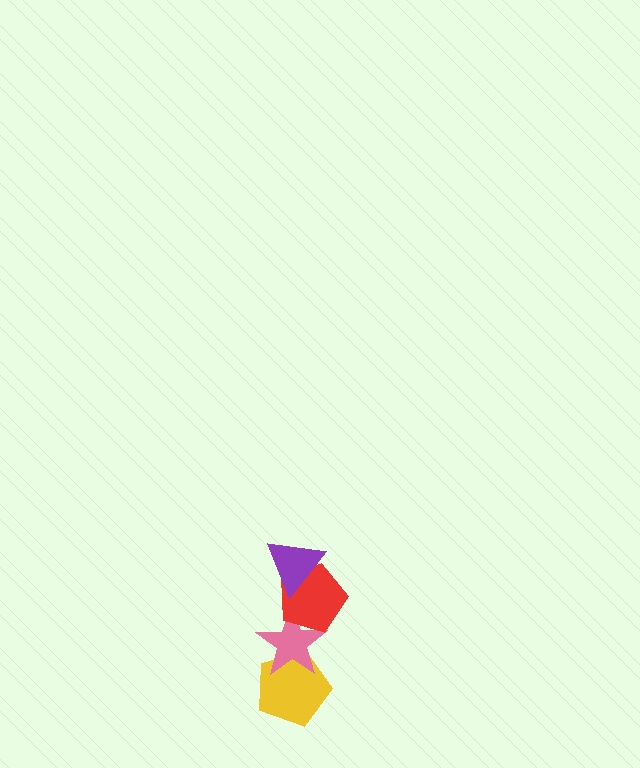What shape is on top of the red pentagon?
The purple triangle is on top of the red pentagon.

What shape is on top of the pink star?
The red pentagon is on top of the pink star.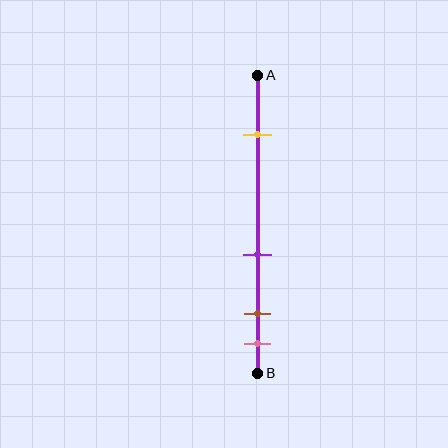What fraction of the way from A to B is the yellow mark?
The yellow mark is approximately 20% (0.2) of the way from A to B.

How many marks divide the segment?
There are 4 marks dividing the segment.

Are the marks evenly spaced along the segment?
No, the marks are not evenly spaced.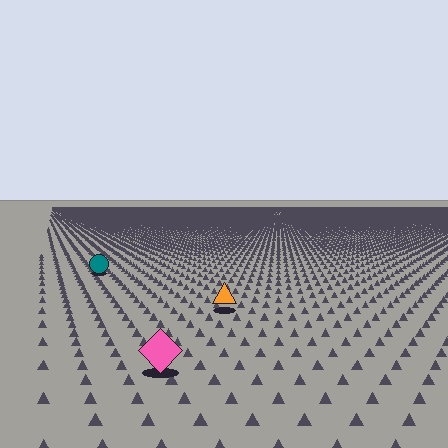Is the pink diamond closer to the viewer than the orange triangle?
Yes. The pink diamond is closer — you can tell from the texture gradient: the ground texture is coarser near it.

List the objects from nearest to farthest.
From nearest to farthest: the pink diamond, the orange triangle, the teal circle.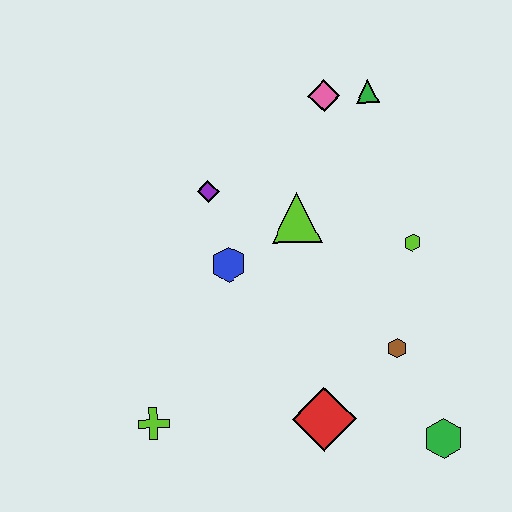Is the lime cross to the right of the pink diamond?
No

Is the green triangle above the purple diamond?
Yes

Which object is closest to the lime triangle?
The blue hexagon is closest to the lime triangle.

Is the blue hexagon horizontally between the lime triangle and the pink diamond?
No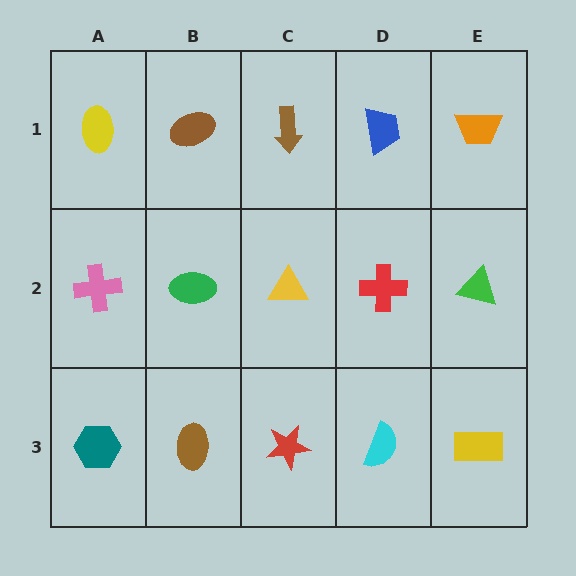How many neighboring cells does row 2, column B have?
4.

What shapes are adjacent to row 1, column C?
A yellow triangle (row 2, column C), a brown ellipse (row 1, column B), a blue trapezoid (row 1, column D).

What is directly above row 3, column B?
A green ellipse.